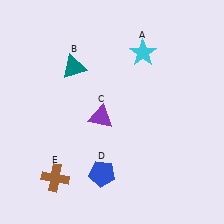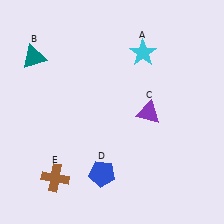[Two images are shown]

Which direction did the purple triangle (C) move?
The purple triangle (C) moved right.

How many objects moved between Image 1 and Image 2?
2 objects moved between the two images.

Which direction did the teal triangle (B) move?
The teal triangle (B) moved left.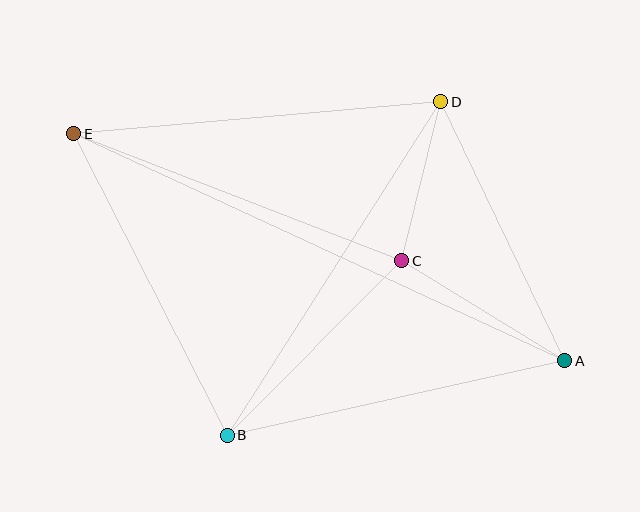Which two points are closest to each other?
Points C and D are closest to each other.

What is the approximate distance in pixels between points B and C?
The distance between B and C is approximately 246 pixels.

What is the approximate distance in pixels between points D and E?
The distance between D and E is approximately 369 pixels.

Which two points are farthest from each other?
Points A and E are farthest from each other.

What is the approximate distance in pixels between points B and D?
The distance between B and D is approximately 396 pixels.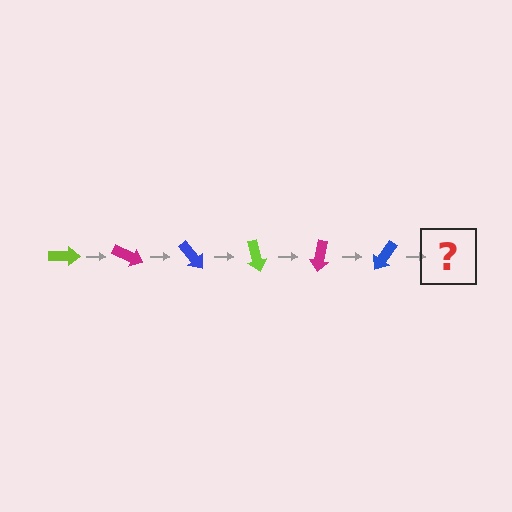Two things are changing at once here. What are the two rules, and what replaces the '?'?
The two rules are that it rotates 25 degrees each step and the color cycles through lime, magenta, and blue. The '?' should be a lime arrow, rotated 150 degrees from the start.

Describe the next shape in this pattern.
It should be a lime arrow, rotated 150 degrees from the start.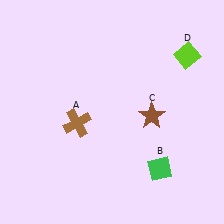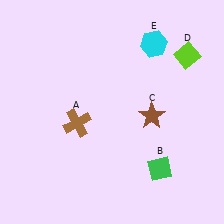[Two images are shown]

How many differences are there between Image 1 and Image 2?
There is 1 difference between the two images.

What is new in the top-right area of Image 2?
A cyan hexagon (E) was added in the top-right area of Image 2.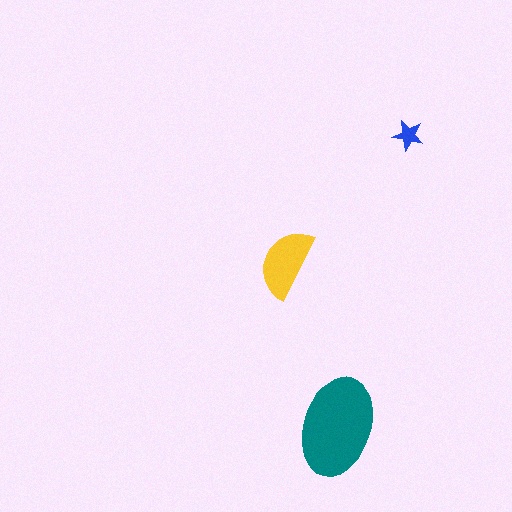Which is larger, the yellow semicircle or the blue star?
The yellow semicircle.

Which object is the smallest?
The blue star.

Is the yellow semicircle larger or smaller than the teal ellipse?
Smaller.